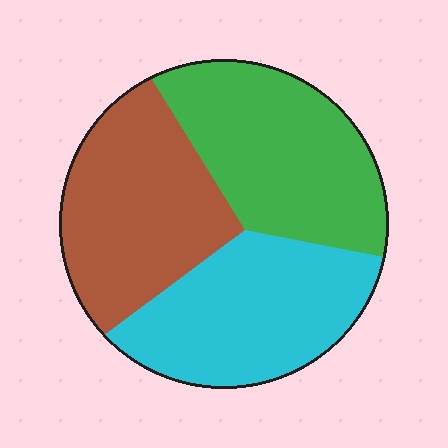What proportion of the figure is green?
Green takes up about one third (1/3) of the figure.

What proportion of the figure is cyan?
Cyan covers 33% of the figure.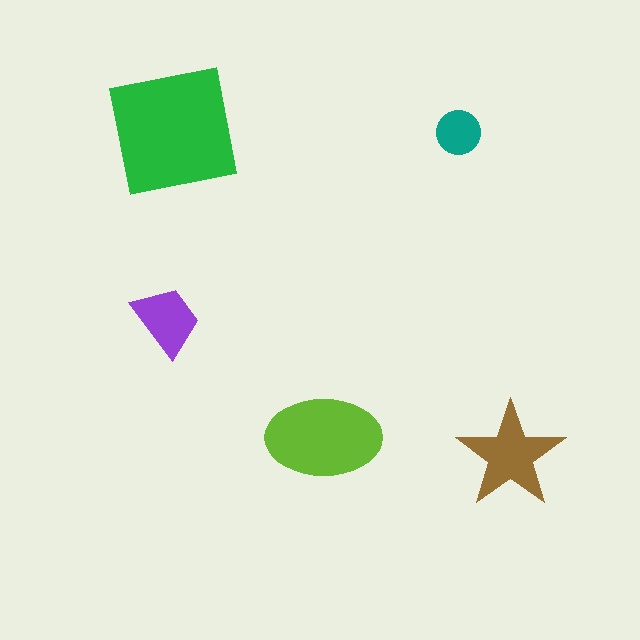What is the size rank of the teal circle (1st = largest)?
5th.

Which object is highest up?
The green square is topmost.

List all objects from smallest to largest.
The teal circle, the purple trapezoid, the brown star, the lime ellipse, the green square.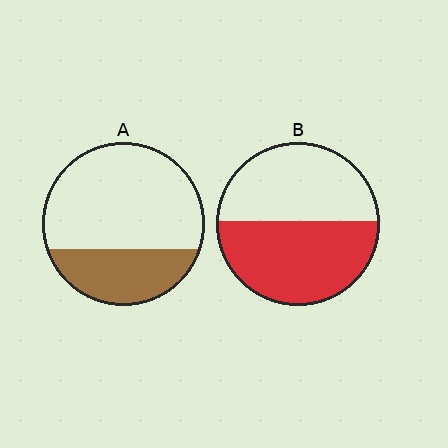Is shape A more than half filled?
No.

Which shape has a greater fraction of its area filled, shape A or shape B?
Shape B.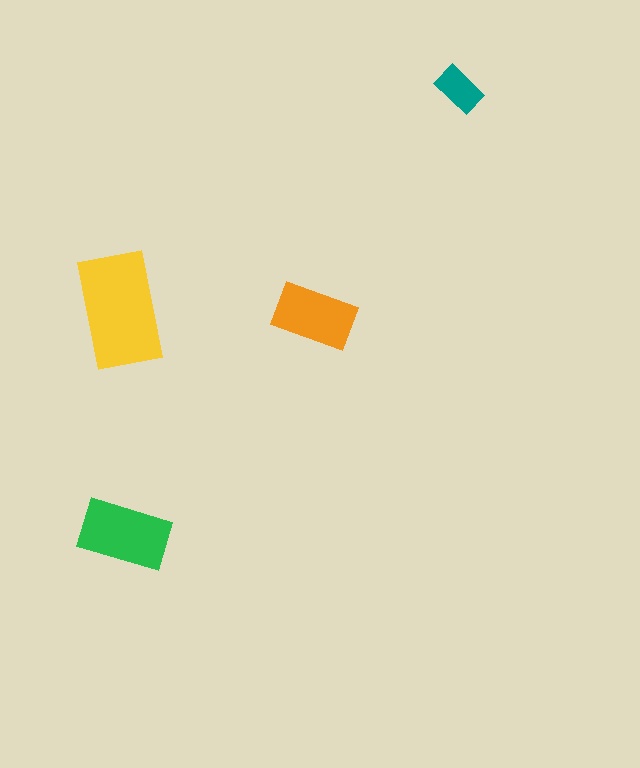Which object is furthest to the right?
The teal rectangle is rightmost.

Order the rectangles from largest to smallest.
the yellow one, the green one, the orange one, the teal one.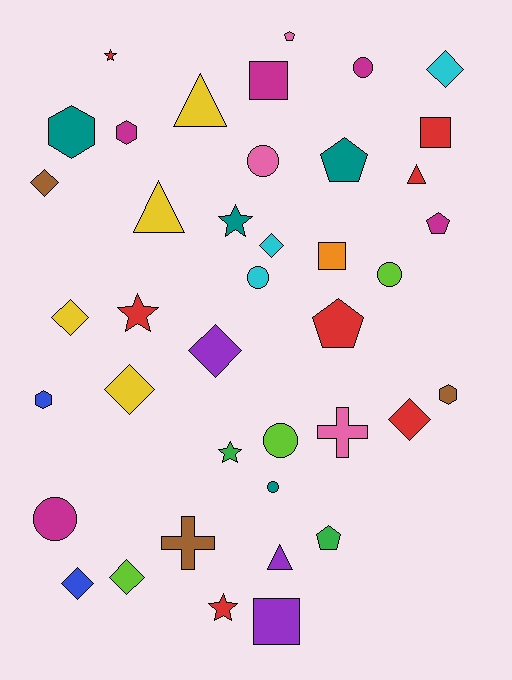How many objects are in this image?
There are 40 objects.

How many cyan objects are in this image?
There are 3 cyan objects.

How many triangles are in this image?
There are 4 triangles.